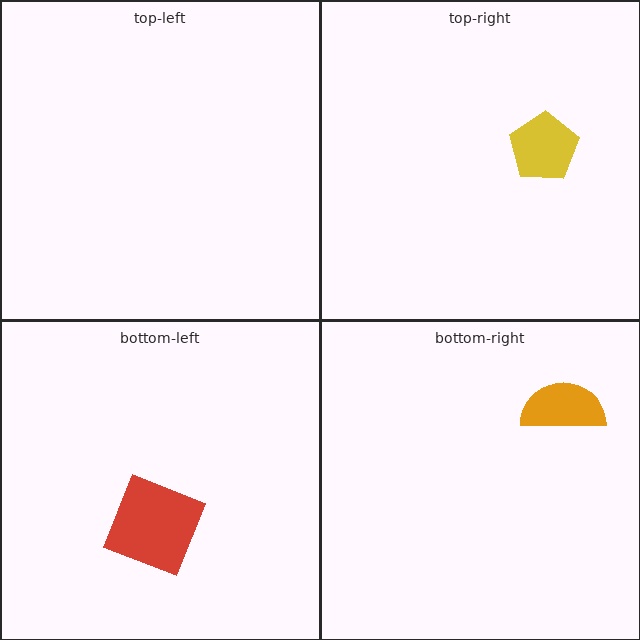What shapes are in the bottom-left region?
The red square.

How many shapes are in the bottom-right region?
1.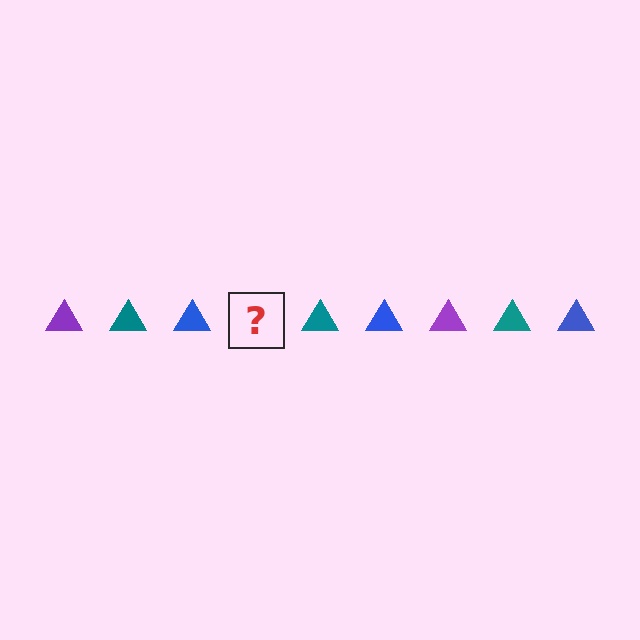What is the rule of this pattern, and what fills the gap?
The rule is that the pattern cycles through purple, teal, blue triangles. The gap should be filled with a purple triangle.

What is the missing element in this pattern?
The missing element is a purple triangle.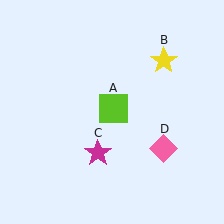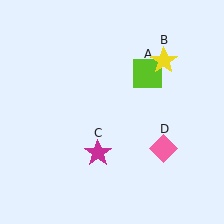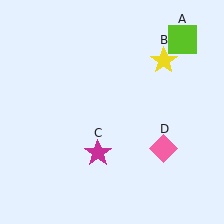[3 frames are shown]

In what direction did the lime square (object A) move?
The lime square (object A) moved up and to the right.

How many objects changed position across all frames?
1 object changed position: lime square (object A).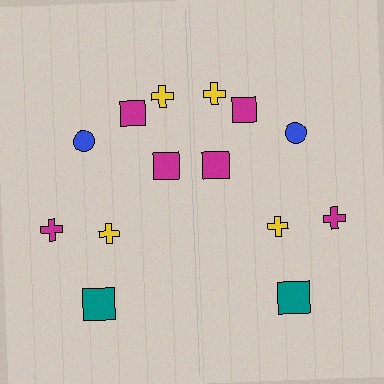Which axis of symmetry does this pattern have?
The pattern has a vertical axis of symmetry running through the center of the image.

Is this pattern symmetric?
Yes, this pattern has bilateral (reflection) symmetry.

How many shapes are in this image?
There are 14 shapes in this image.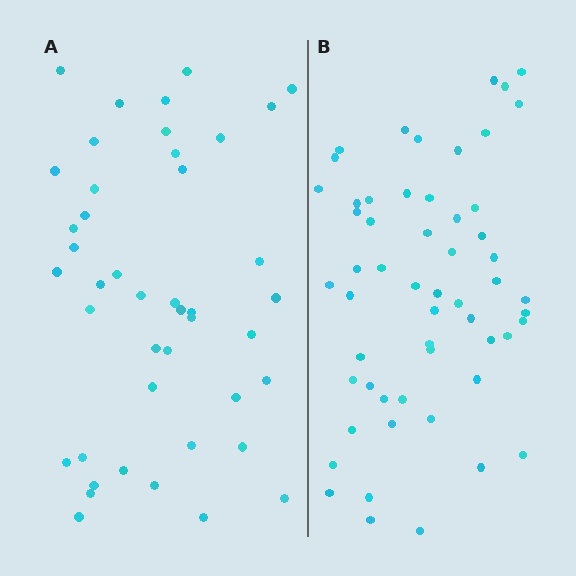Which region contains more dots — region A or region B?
Region B (the right region) has more dots.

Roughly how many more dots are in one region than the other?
Region B has roughly 12 or so more dots than region A.